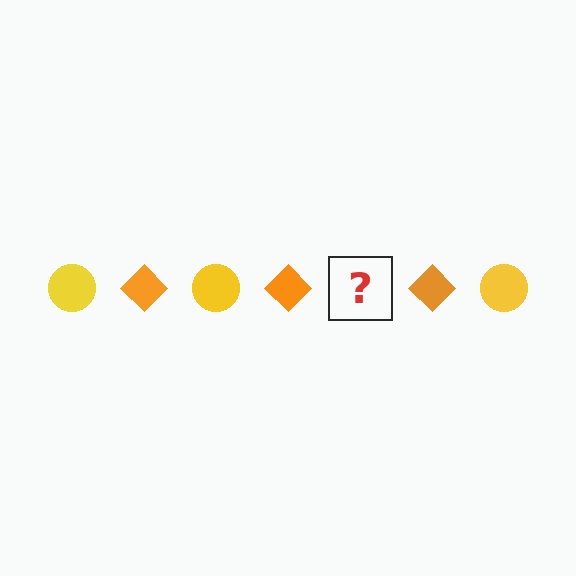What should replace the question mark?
The question mark should be replaced with a yellow circle.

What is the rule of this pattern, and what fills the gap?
The rule is that the pattern alternates between yellow circle and orange diamond. The gap should be filled with a yellow circle.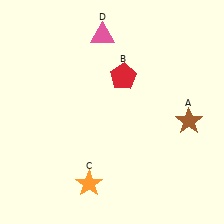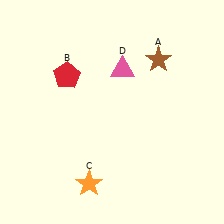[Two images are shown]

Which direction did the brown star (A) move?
The brown star (A) moved up.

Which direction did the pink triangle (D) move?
The pink triangle (D) moved down.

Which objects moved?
The objects that moved are: the brown star (A), the red pentagon (B), the pink triangle (D).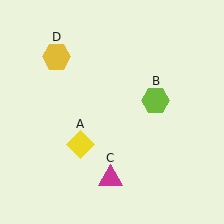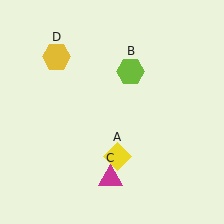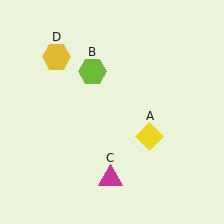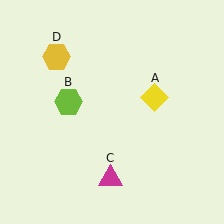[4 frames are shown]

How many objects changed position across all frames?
2 objects changed position: yellow diamond (object A), lime hexagon (object B).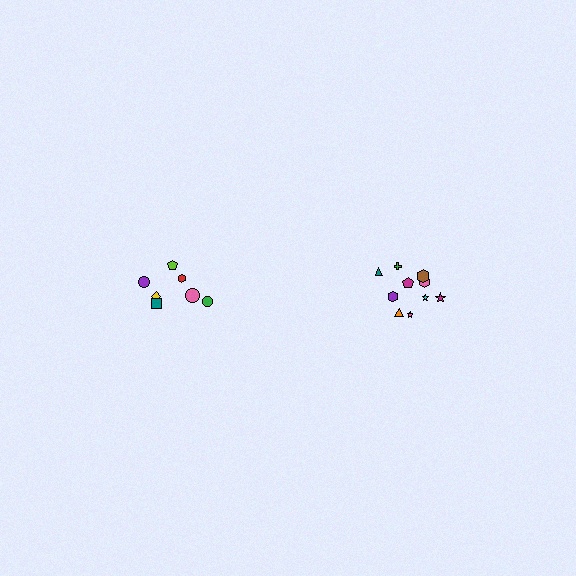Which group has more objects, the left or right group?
The right group.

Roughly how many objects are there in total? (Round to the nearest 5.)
Roughly 15 objects in total.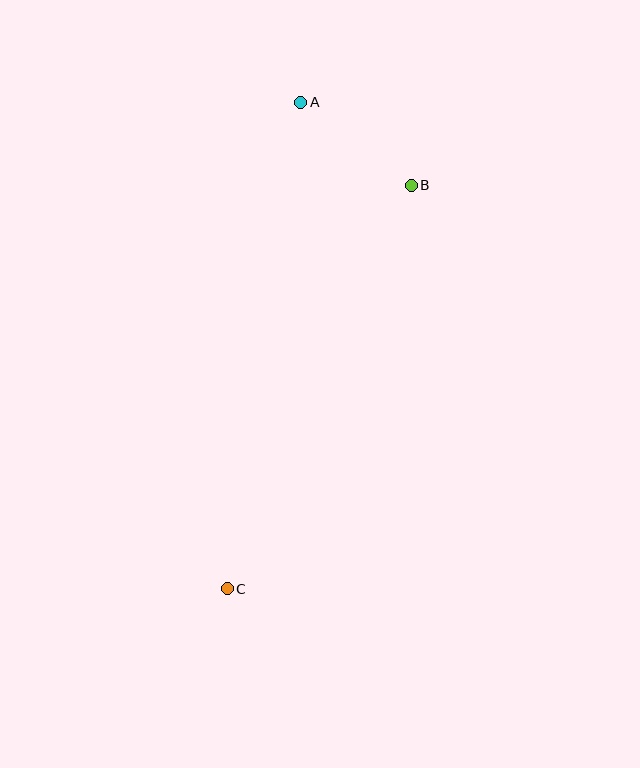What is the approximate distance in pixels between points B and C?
The distance between B and C is approximately 443 pixels.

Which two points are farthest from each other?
Points A and C are farthest from each other.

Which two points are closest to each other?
Points A and B are closest to each other.